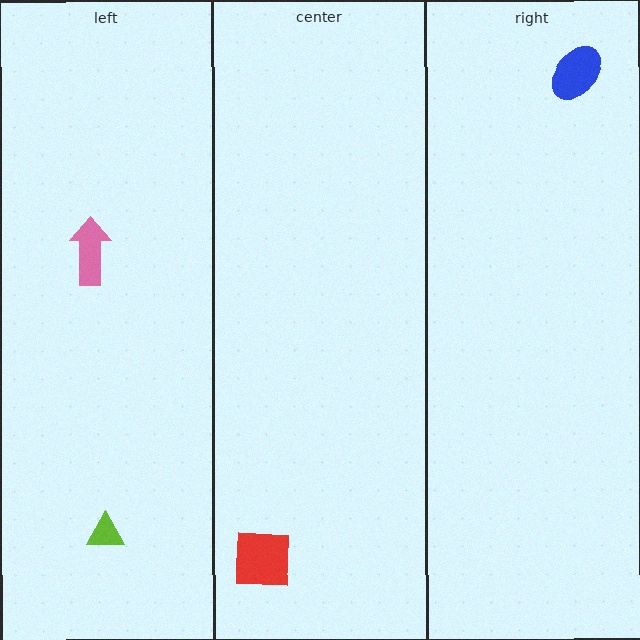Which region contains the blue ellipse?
The right region.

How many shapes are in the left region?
2.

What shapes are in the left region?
The pink arrow, the lime triangle.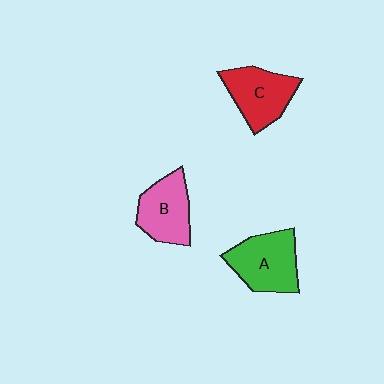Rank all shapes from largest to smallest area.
From largest to smallest: A (green), C (red), B (pink).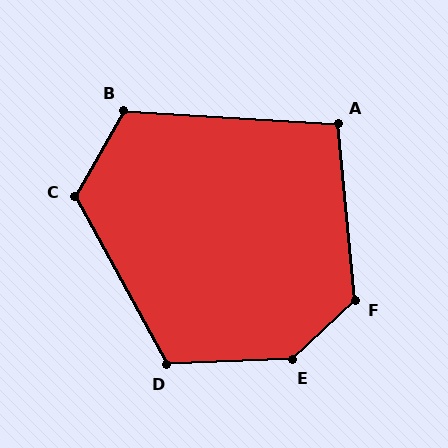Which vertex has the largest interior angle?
E, at approximately 139 degrees.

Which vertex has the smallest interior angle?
A, at approximately 99 degrees.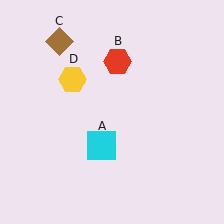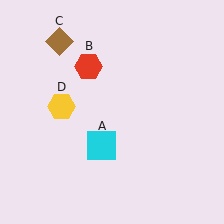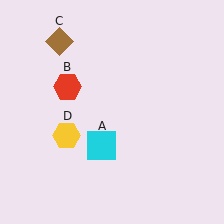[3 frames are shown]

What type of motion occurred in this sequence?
The red hexagon (object B), yellow hexagon (object D) rotated counterclockwise around the center of the scene.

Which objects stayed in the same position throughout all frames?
Cyan square (object A) and brown diamond (object C) remained stationary.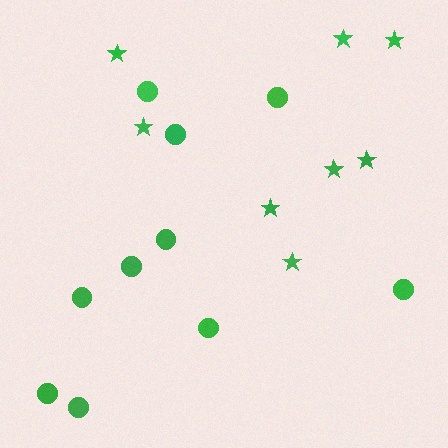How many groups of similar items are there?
There are 2 groups: one group of stars (8) and one group of circles (10).